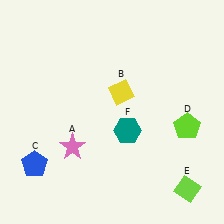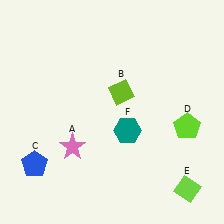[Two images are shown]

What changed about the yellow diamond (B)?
In Image 1, B is yellow. In Image 2, it changed to lime.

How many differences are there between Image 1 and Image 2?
There is 1 difference between the two images.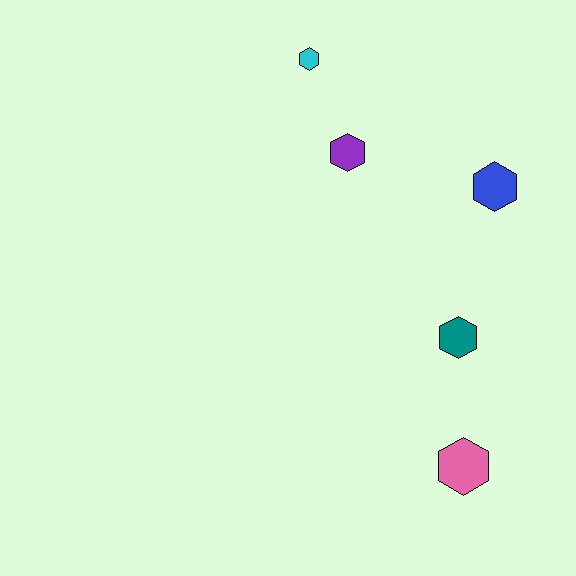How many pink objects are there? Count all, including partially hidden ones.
There is 1 pink object.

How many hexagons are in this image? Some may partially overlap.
There are 5 hexagons.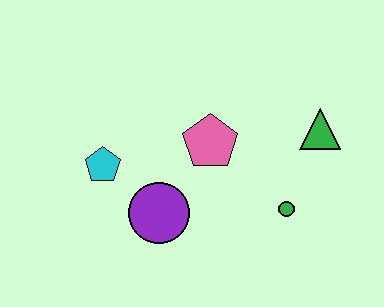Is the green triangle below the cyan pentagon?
No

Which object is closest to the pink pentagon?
The purple circle is closest to the pink pentagon.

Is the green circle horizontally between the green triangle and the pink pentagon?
Yes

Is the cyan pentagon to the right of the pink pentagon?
No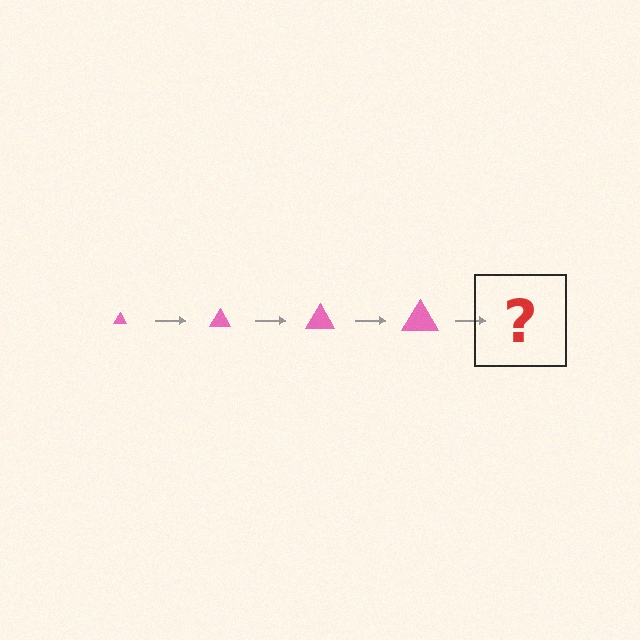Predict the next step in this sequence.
The next step is a pink triangle, larger than the previous one.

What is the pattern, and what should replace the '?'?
The pattern is that the triangle gets progressively larger each step. The '?' should be a pink triangle, larger than the previous one.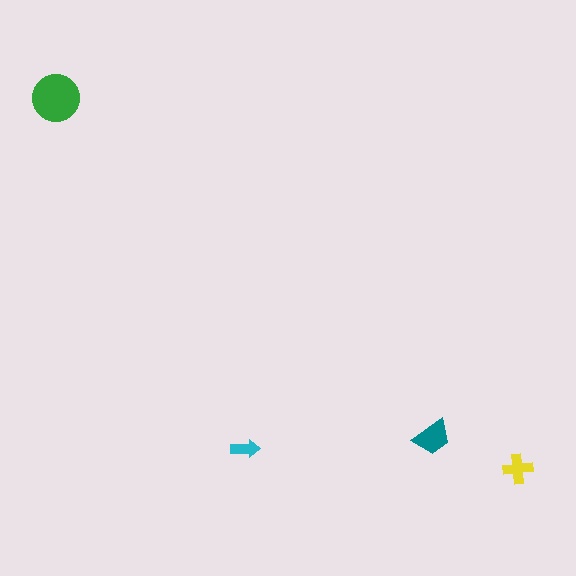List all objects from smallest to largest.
The cyan arrow, the yellow cross, the teal trapezoid, the green circle.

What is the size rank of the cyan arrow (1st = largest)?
4th.